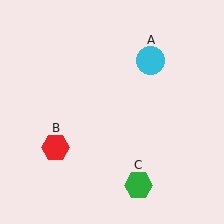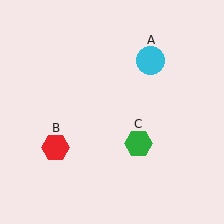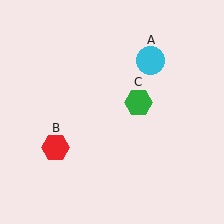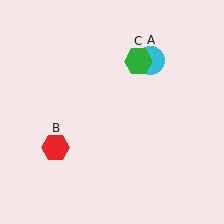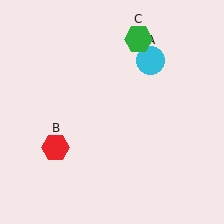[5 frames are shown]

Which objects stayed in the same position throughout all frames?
Cyan circle (object A) and red hexagon (object B) remained stationary.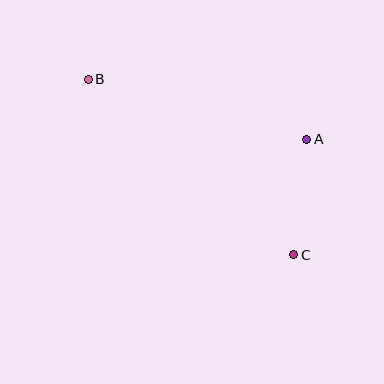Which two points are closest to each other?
Points A and C are closest to each other.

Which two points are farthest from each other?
Points B and C are farthest from each other.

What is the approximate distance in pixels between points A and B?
The distance between A and B is approximately 226 pixels.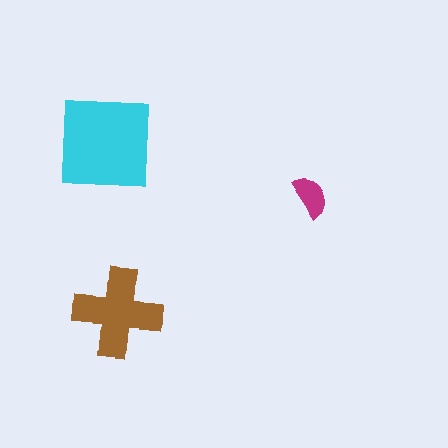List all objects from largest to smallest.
The cyan square, the brown cross, the magenta semicircle.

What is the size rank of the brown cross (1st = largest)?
2nd.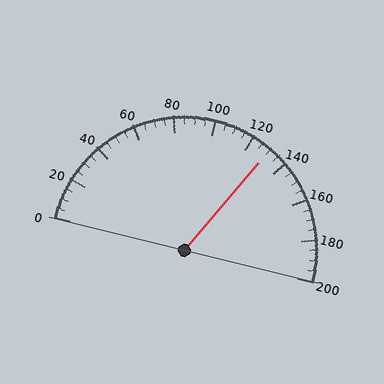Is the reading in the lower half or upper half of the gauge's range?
The reading is in the upper half of the range (0 to 200).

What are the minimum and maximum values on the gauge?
The gauge ranges from 0 to 200.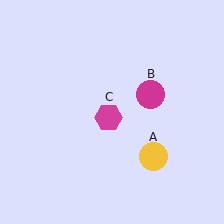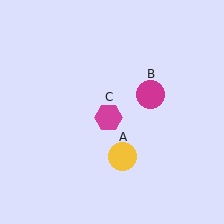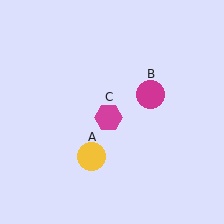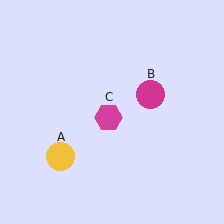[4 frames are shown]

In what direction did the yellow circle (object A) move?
The yellow circle (object A) moved left.